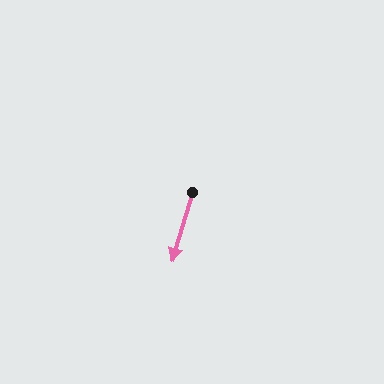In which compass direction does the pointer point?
South.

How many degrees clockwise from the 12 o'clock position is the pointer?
Approximately 197 degrees.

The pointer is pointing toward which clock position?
Roughly 7 o'clock.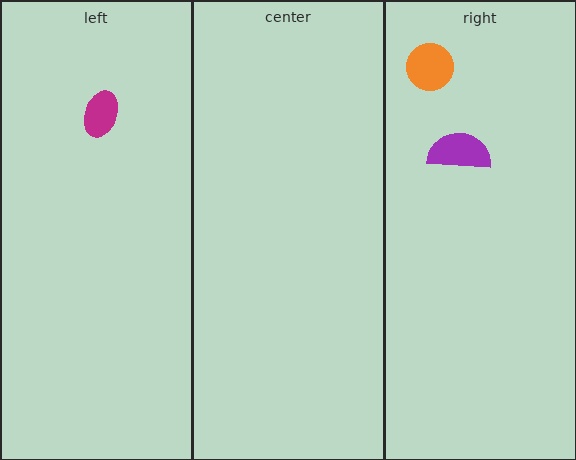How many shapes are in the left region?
1.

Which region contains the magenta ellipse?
The left region.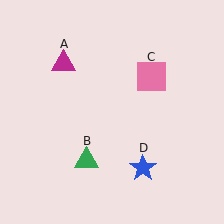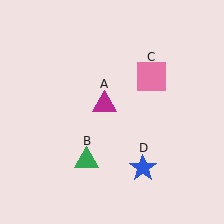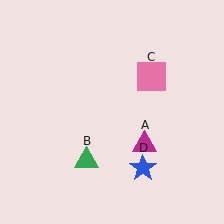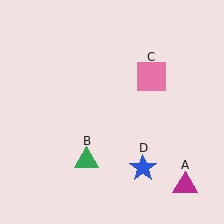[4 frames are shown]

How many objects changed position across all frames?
1 object changed position: magenta triangle (object A).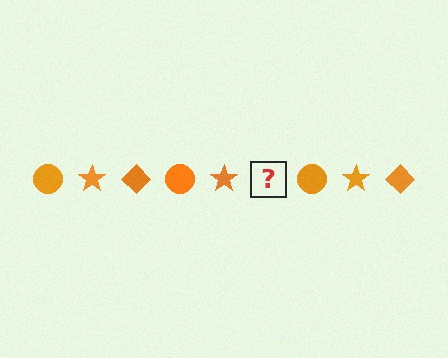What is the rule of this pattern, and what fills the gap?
The rule is that the pattern cycles through circle, star, diamond shapes in orange. The gap should be filled with an orange diamond.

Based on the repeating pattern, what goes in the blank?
The blank should be an orange diamond.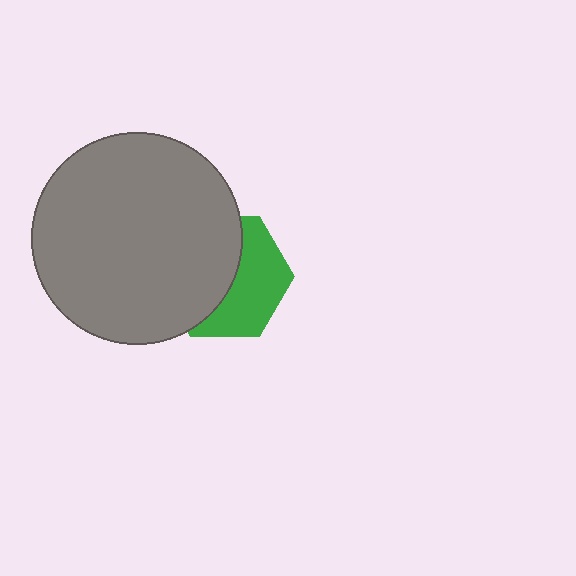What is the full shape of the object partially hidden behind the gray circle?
The partially hidden object is a green hexagon.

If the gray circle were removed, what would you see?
You would see the complete green hexagon.